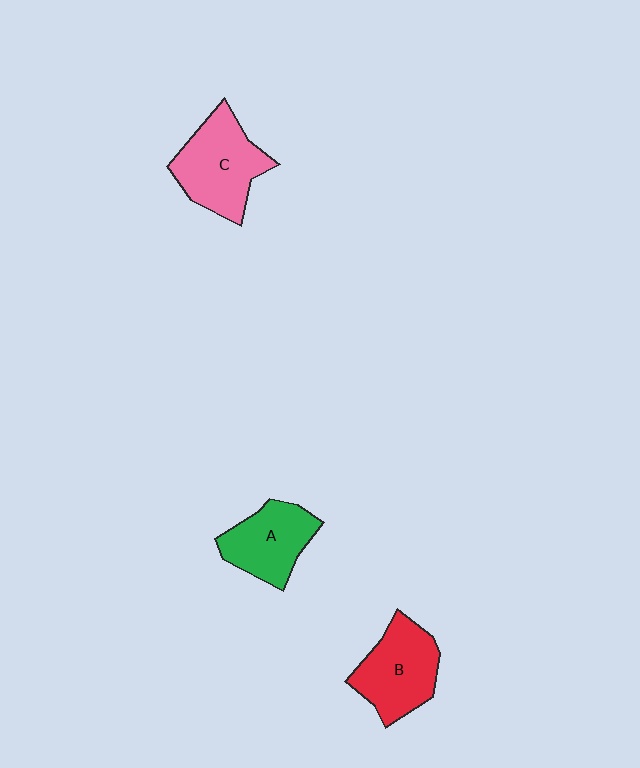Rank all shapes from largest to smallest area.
From largest to smallest: C (pink), B (red), A (green).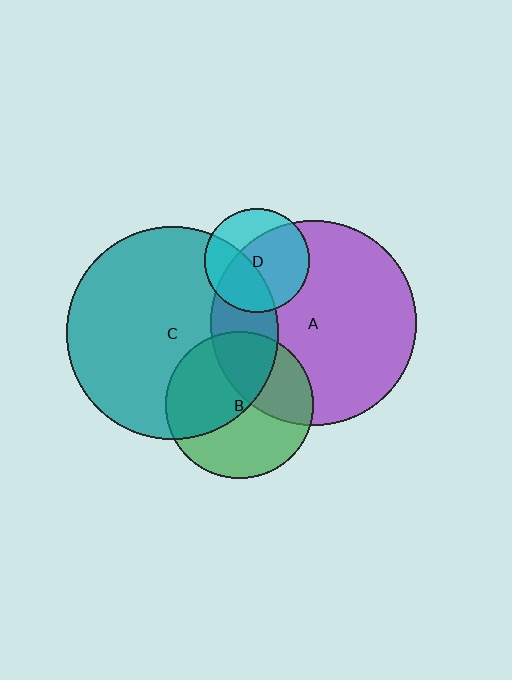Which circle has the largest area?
Circle C (teal).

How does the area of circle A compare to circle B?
Approximately 2.0 times.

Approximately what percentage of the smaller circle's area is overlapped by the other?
Approximately 20%.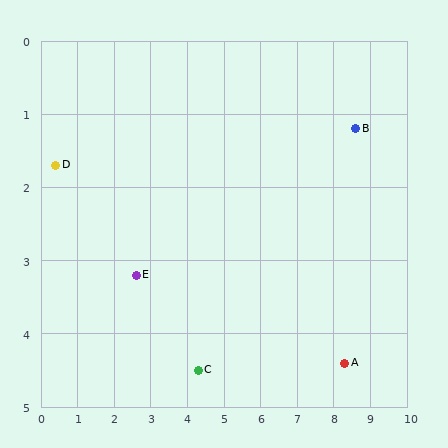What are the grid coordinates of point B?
Point B is at approximately (8.6, 1.2).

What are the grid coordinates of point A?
Point A is at approximately (8.3, 4.4).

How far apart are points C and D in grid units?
Points C and D are about 4.8 grid units apart.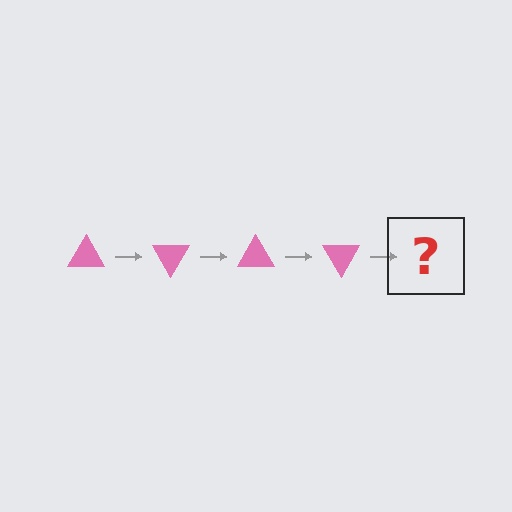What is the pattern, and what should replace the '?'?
The pattern is that the triangle rotates 60 degrees each step. The '?' should be a pink triangle rotated 240 degrees.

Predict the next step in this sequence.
The next step is a pink triangle rotated 240 degrees.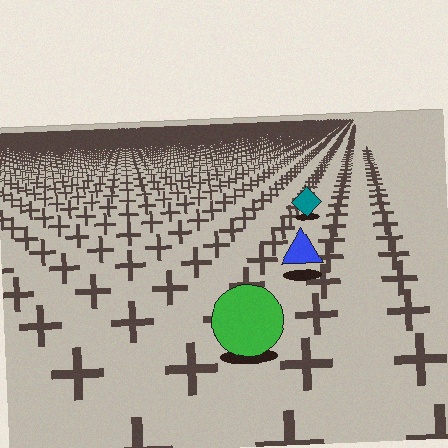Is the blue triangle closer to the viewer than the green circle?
No. The green circle is closer — you can tell from the texture gradient: the ground texture is coarser near it.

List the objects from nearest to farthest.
From nearest to farthest: the green circle, the blue triangle, the teal diamond.